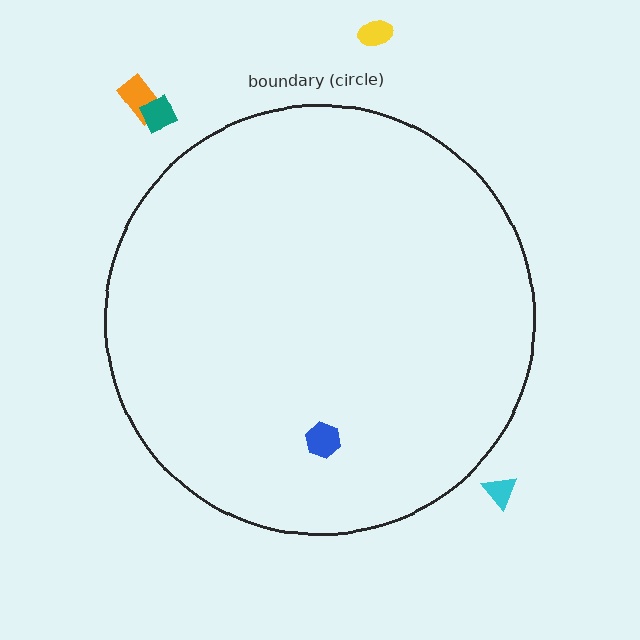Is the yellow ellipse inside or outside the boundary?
Outside.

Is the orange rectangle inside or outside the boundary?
Outside.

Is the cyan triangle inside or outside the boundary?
Outside.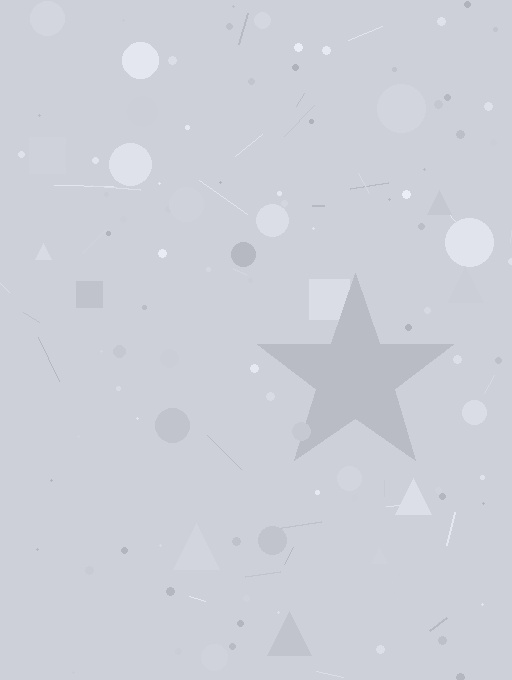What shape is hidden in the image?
A star is hidden in the image.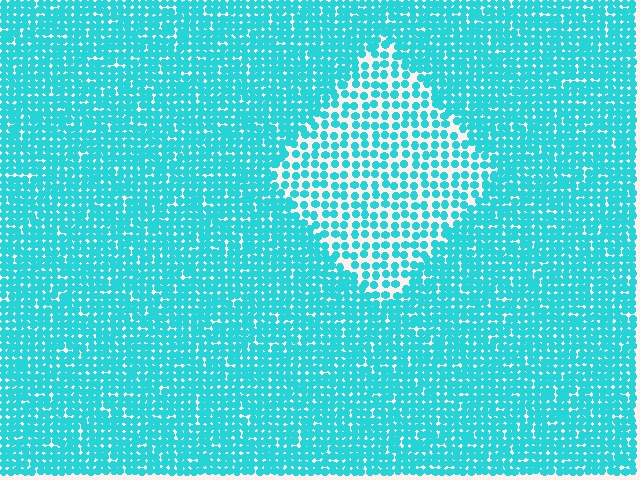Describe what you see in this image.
The image contains small cyan elements arranged at two different densities. A diamond-shaped region is visible where the elements are less densely packed than the surrounding area.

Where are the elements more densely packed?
The elements are more densely packed outside the diamond boundary.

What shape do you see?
I see a diamond.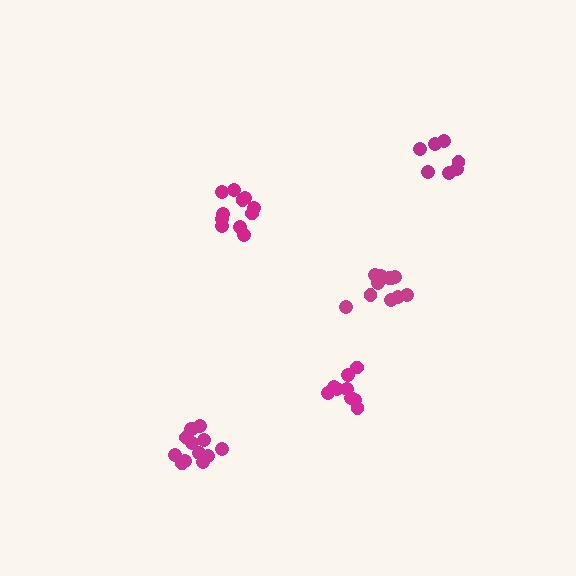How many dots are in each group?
Group 1: 9 dots, Group 2: 13 dots, Group 3: 11 dots, Group 4: 7 dots, Group 5: 11 dots (51 total).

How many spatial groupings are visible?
There are 5 spatial groupings.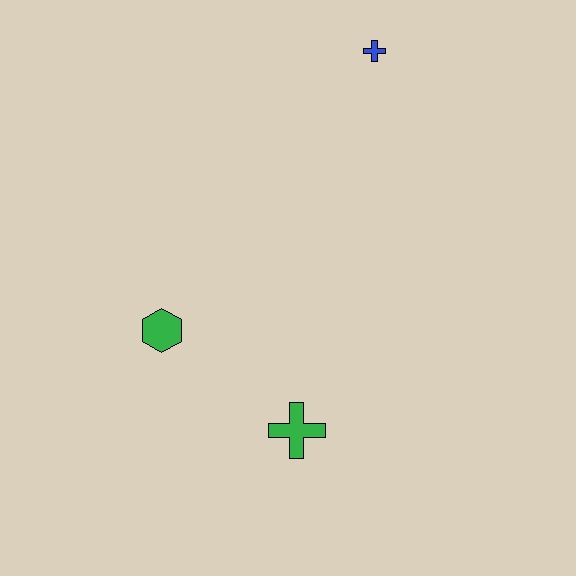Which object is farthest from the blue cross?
The green cross is farthest from the blue cross.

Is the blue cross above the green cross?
Yes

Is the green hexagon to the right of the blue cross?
No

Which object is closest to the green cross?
The green hexagon is closest to the green cross.